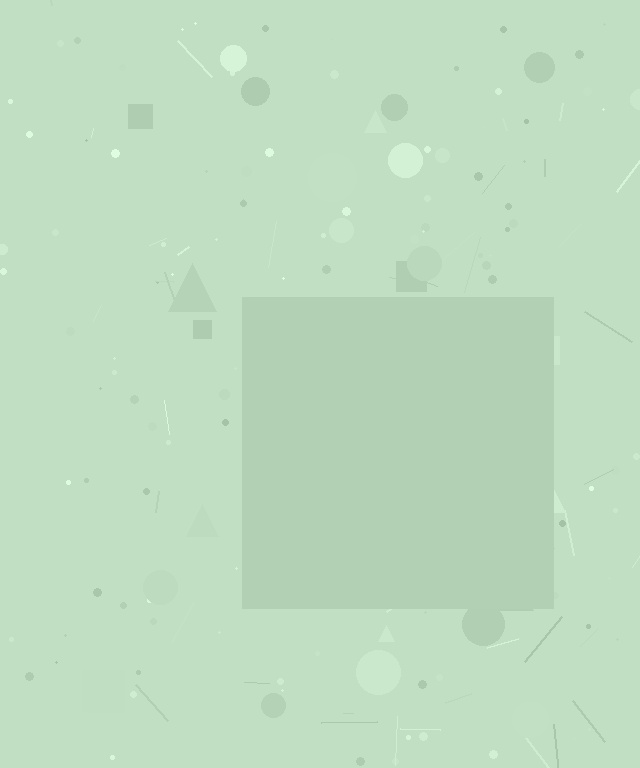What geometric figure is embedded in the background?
A square is embedded in the background.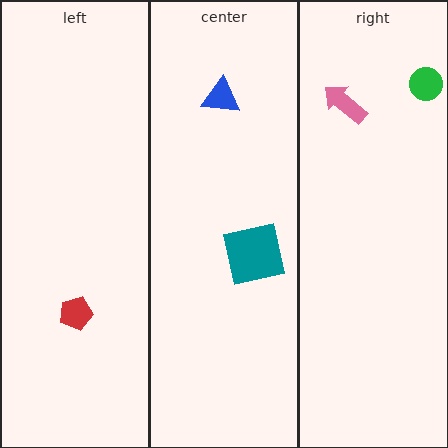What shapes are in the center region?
The teal square, the blue triangle.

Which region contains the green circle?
The right region.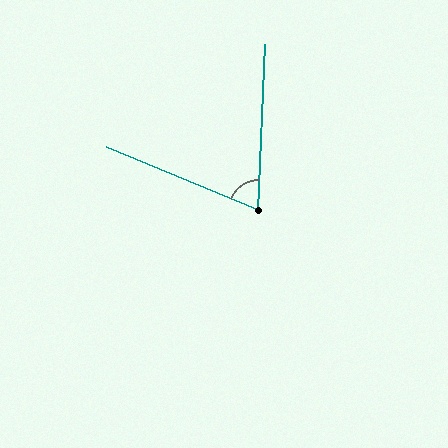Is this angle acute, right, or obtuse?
It is acute.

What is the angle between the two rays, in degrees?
Approximately 70 degrees.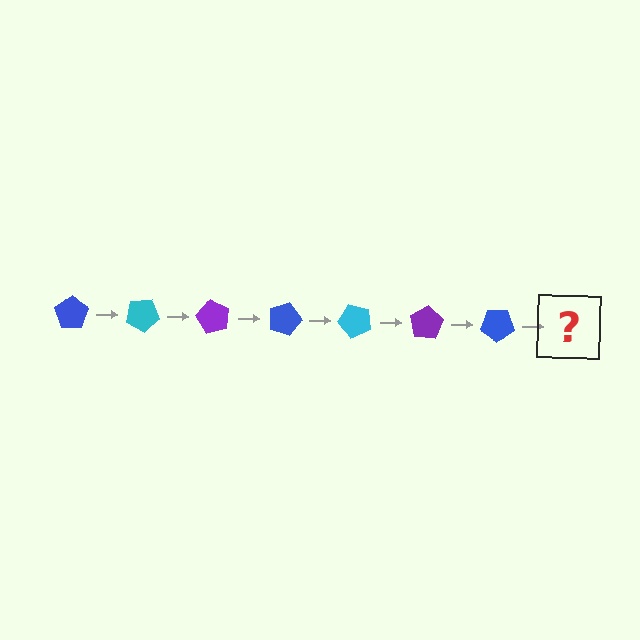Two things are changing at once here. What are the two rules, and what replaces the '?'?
The two rules are that it rotates 30 degrees each step and the color cycles through blue, cyan, and purple. The '?' should be a cyan pentagon, rotated 210 degrees from the start.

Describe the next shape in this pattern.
It should be a cyan pentagon, rotated 210 degrees from the start.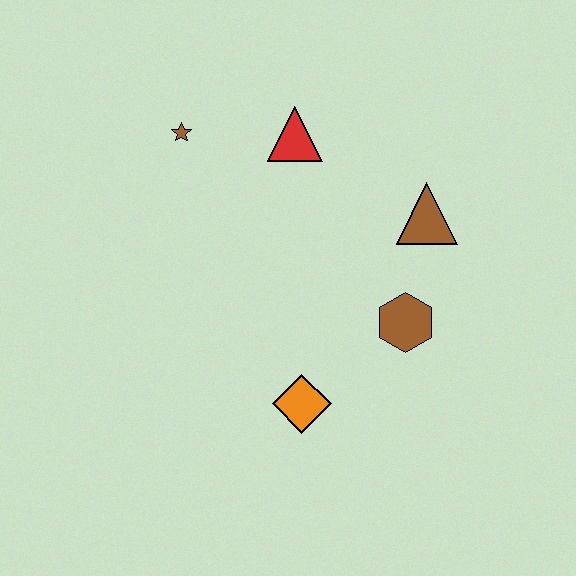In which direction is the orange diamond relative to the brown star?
The orange diamond is below the brown star.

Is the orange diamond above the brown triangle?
No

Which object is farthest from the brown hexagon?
The brown star is farthest from the brown hexagon.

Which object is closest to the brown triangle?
The brown hexagon is closest to the brown triangle.